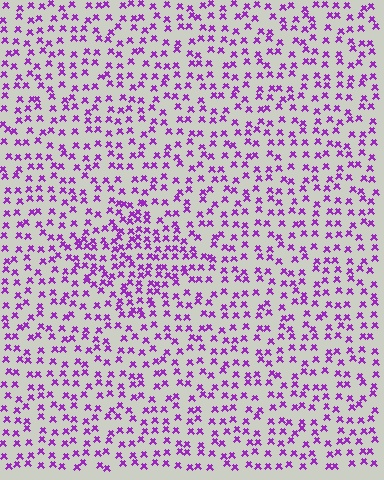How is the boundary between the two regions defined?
The boundary is defined by a change in element density (approximately 1.6x ratio). All elements are the same color, size, and shape.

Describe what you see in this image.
The image contains small purple elements arranged at two different densities. A diamond-shaped region is visible where the elements are more densely packed than the surrounding area.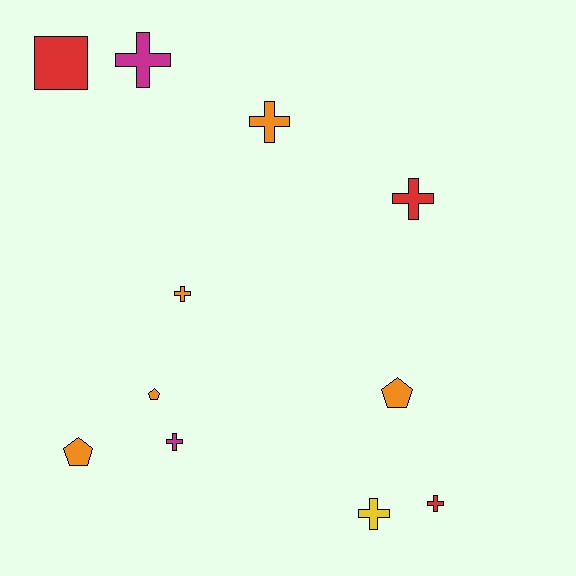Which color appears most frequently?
Orange, with 5 objects.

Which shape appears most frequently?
Cross, with 7 objects.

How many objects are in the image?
There are 11 objects.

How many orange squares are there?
There are no orange squares.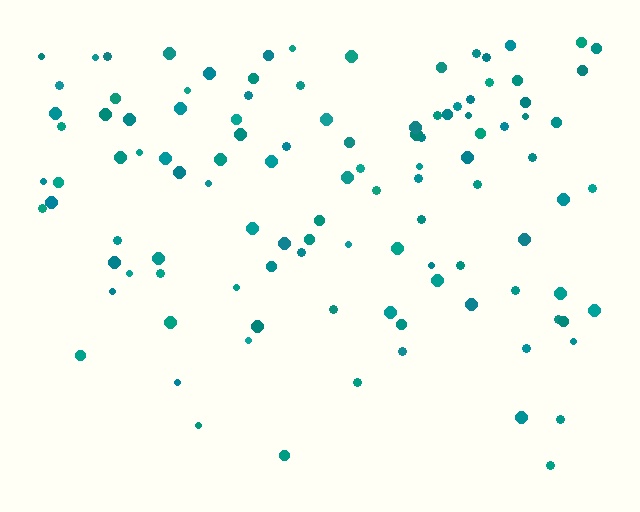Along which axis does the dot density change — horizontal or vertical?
Vertical.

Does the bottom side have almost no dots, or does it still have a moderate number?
Still a moderate number, just noticeably fewer than the top.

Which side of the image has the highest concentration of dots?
The top.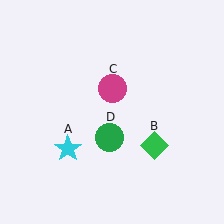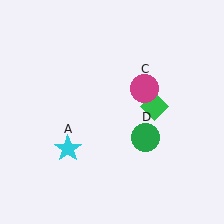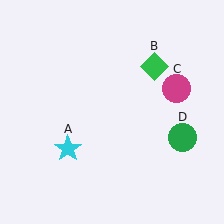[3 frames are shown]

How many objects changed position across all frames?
3 objects changed position: green diamond (object B), magenta circle (object C), green circle (object D).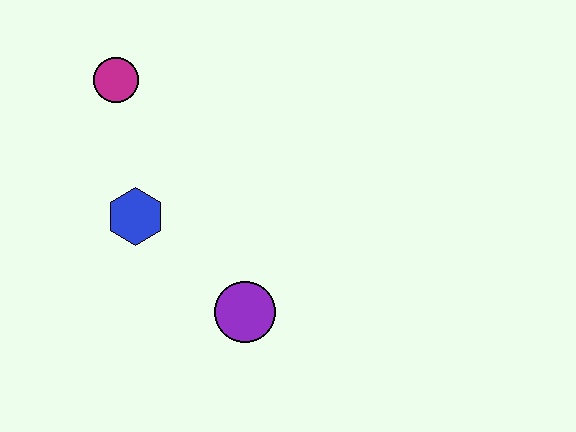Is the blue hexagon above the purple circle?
Yes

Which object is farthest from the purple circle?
The magenta circle is farthest from the purple circle.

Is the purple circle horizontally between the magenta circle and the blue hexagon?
No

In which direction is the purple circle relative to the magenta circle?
The purple circle is below the magenta circle.